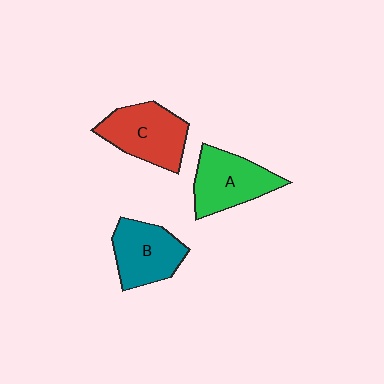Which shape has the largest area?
Shape C (red).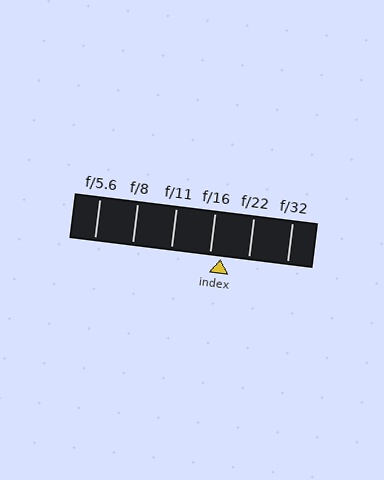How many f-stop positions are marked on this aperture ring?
There are 6 f-stop positions marked.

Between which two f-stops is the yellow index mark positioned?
The index mark is between f/16 and f/22.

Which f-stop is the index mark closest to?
The index mark is closest to f/16.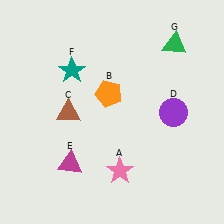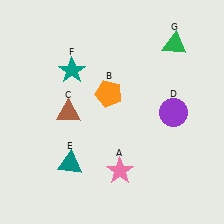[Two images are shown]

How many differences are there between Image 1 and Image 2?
There is 1 difference between the two images.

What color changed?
The triangle (E) changed from magenta in Image 1 to teal in Image 2.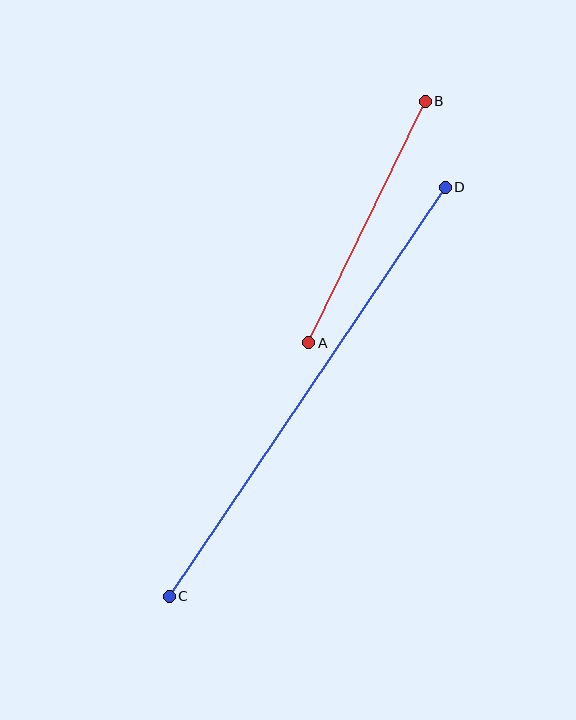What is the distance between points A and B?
The distance is approximately 268 pixels.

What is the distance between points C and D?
The distance is approximately 493 pixels.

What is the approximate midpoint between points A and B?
The midpoint is at approximately (367, 222) pixels.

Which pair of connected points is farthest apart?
Points C and D are farthest apart.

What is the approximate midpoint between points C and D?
The midpoint is at approximately (307, 392) pixels.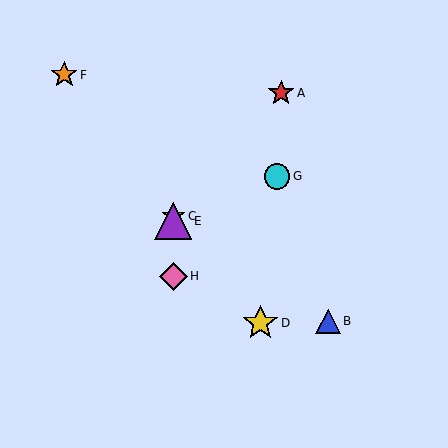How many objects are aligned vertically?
3 objects (C, E, H) are aligned vertically.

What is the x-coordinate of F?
Object F is at x≈64.